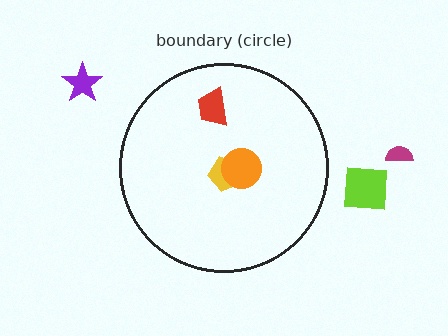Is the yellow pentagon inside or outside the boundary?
Inside.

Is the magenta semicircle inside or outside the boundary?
Outside.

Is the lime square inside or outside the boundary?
Outside.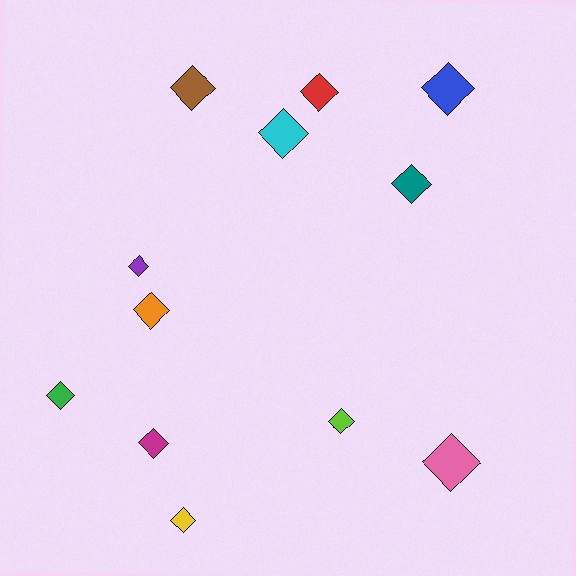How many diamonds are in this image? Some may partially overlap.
There are 12 diamonds.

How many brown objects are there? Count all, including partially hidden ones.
There is 1 brown object.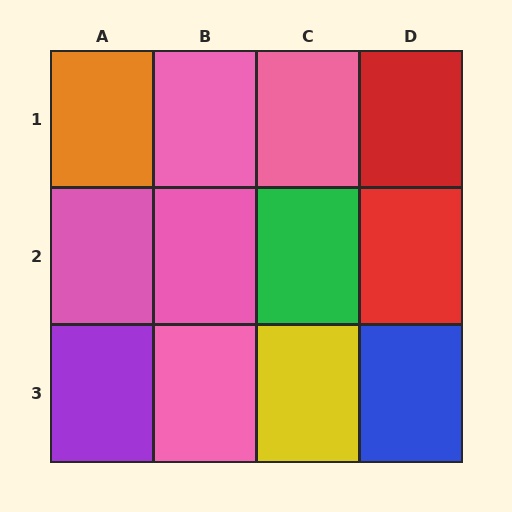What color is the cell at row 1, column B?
Pink.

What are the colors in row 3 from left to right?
Purple, pink, yellow, blue.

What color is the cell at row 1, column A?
Orange.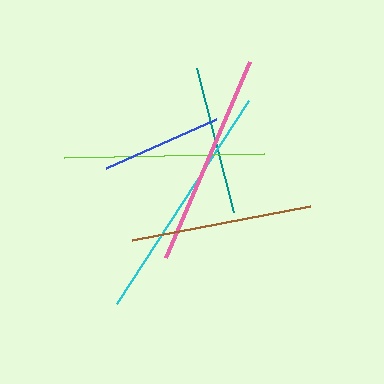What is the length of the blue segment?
The blue segment is approximately 121 pixels long.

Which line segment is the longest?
The cyan line is the longest at approximately 242 pixels.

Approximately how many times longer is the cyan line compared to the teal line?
The cyan line is approximately 1.6 times the length of the teal line.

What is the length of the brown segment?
The brown segment is approximately 181 pixels long.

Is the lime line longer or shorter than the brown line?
The lime line is longer than the brown line.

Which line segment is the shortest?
The blue line is the shortest at approximately 121 pixels.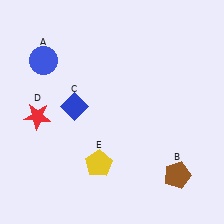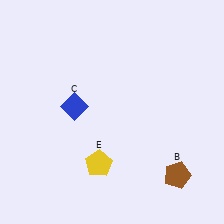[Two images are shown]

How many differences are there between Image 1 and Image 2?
There are 2 differences between the two images.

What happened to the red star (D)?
The red star (D) was removed in Image 2. It was in the bottom-left area of Image 1.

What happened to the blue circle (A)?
The blue circle (A) was removed in Image 2. It was in the top-left area of Image 1.